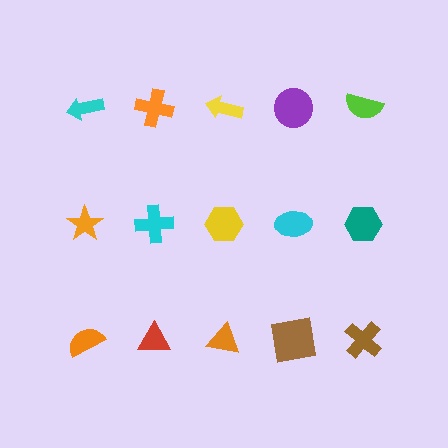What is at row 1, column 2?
An orange cross.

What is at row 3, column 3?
An orange triangle.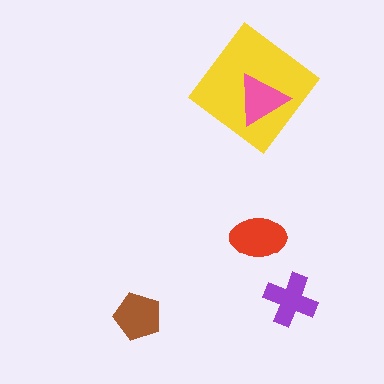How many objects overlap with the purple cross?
0 objects overlap with the purple cross.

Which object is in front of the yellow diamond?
The pink triangle is in front of the yellow diamond.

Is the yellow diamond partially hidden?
Yes, it is partially covered by another shape.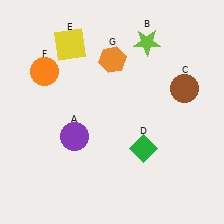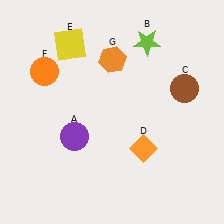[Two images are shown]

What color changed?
The diamond (D) changed from green in Image 1 to orange in Image 2.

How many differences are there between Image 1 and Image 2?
There is 1 difference between the two images.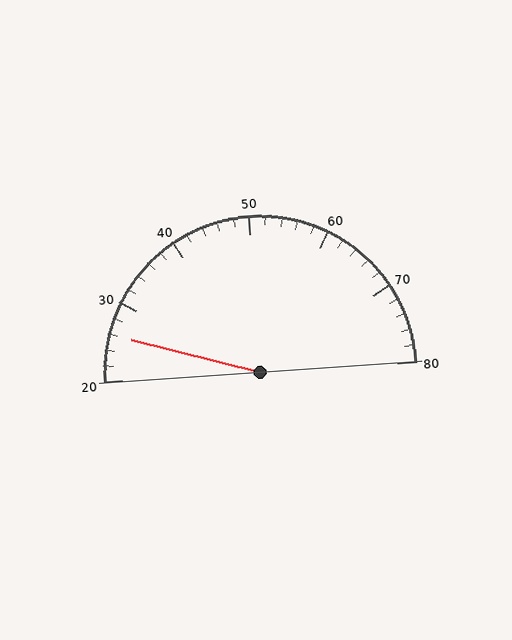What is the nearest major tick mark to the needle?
The nearest major tick mark is 30.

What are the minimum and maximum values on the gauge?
The gauge ranges from 20 to 80.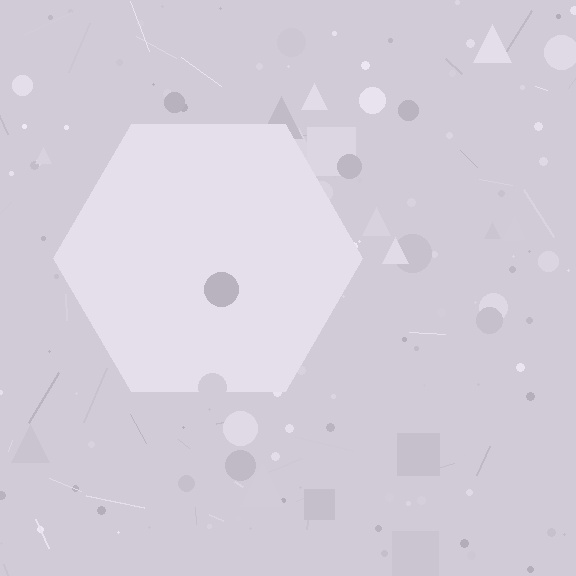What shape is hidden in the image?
A hexagon is hidden in the image.